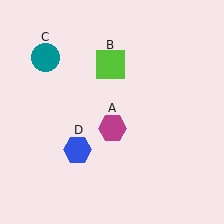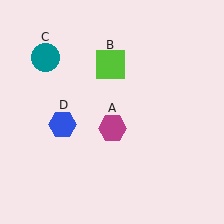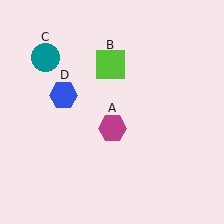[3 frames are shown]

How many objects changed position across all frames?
1 object changed position: blue hexagon (object D).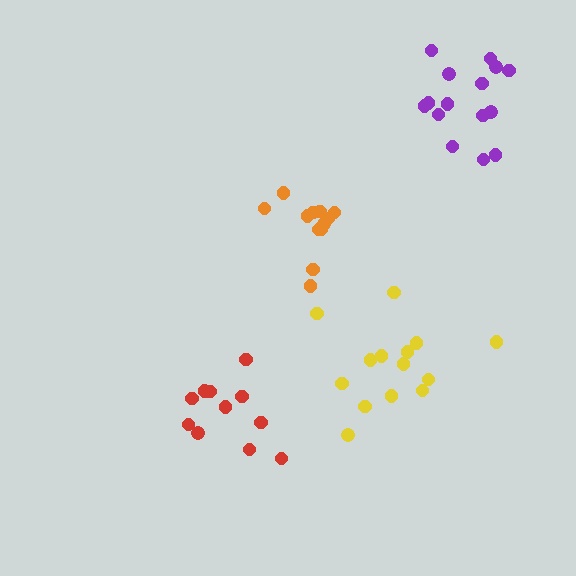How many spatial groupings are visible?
There are 4 spatial groupings.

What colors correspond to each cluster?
The clusters are colored: orange, yellow, purple, red.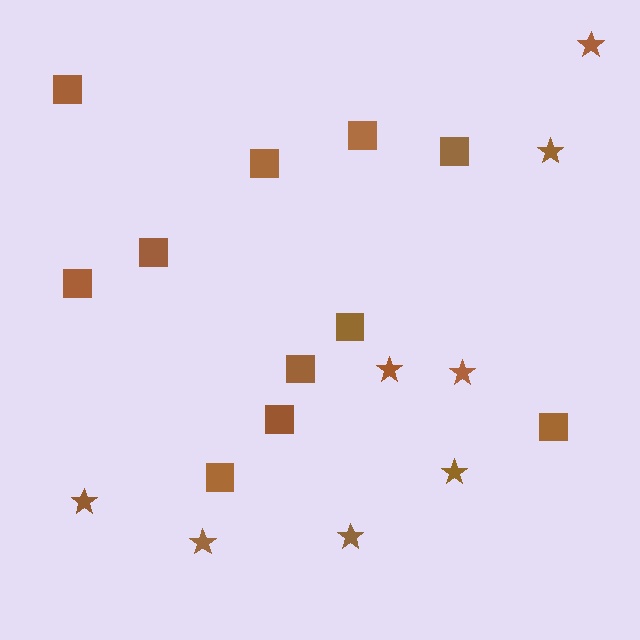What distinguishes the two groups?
There are 2 groups: one group of stars (8) and one group of squares (11).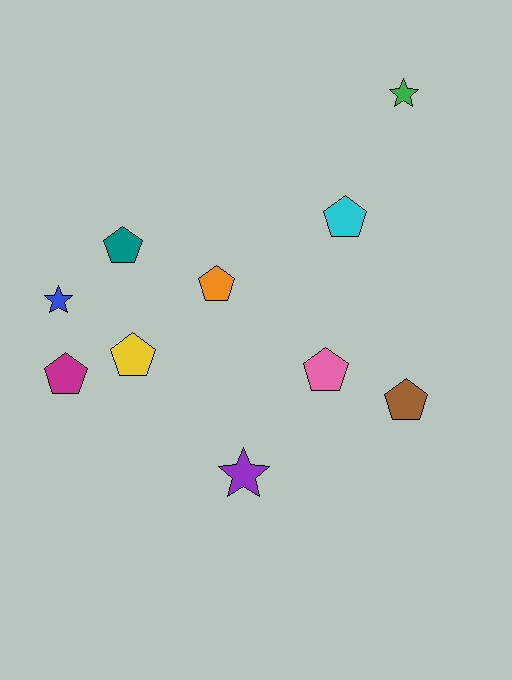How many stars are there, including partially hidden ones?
There are 3 stars.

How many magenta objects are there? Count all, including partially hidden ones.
There is 1 magenta object.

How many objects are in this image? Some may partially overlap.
There are 10 objects.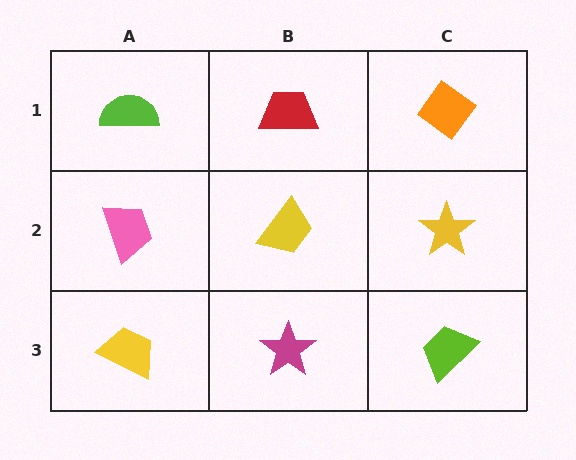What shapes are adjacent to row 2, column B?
A red trapezoid (row 1, column B), a magenta star (row 3, column B), a pink trapezoid (row 2, column A), a yellow star (row 2, column C).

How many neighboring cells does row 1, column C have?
2.